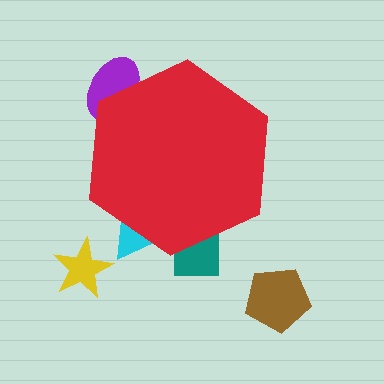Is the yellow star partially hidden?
No, the yellow star is fully visible.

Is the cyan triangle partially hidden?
Yes, the cyan triangle is partially hidden behind the red hexagon.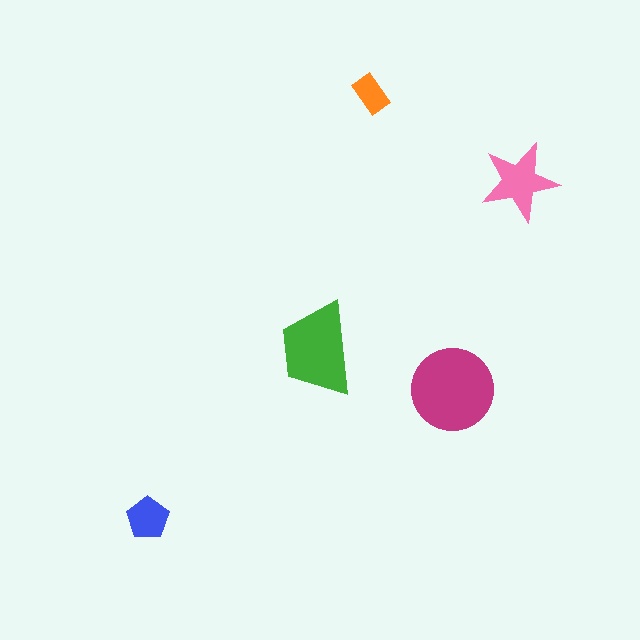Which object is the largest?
The magenta circle.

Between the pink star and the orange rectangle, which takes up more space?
The pink star.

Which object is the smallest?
The orange rectangle.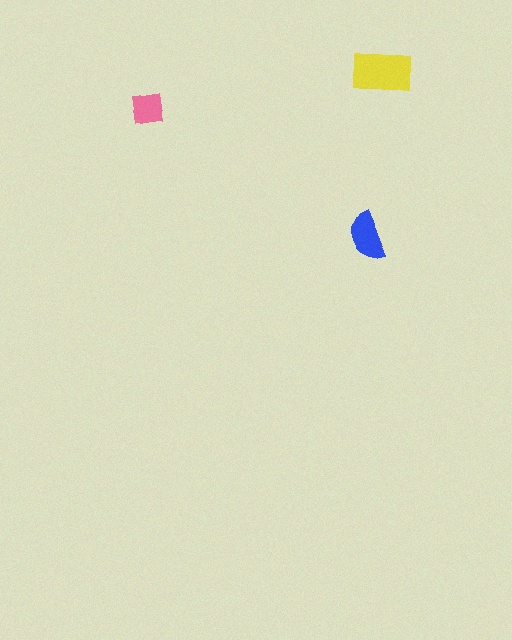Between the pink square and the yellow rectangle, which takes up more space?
The yellow rectangle.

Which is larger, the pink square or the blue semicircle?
The blue semicircle.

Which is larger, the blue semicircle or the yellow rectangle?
The yellow rectangle.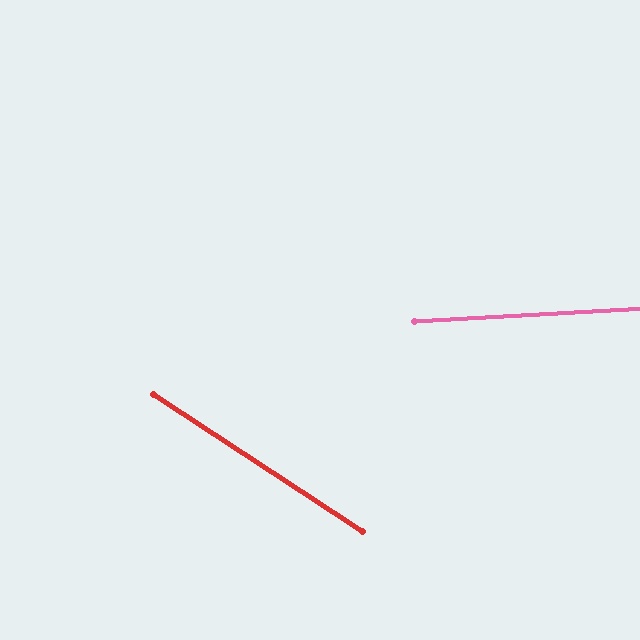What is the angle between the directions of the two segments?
Approximately 36 degrees.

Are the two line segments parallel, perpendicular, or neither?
Neither parallel nor perpendicular — they differ by about 36°.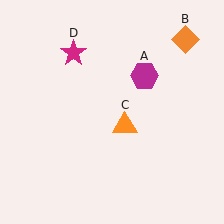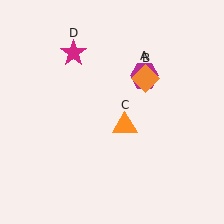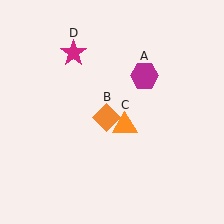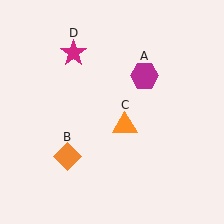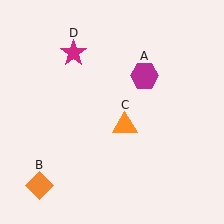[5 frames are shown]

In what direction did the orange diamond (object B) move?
The orange diamond (object B) moved down and to the left.